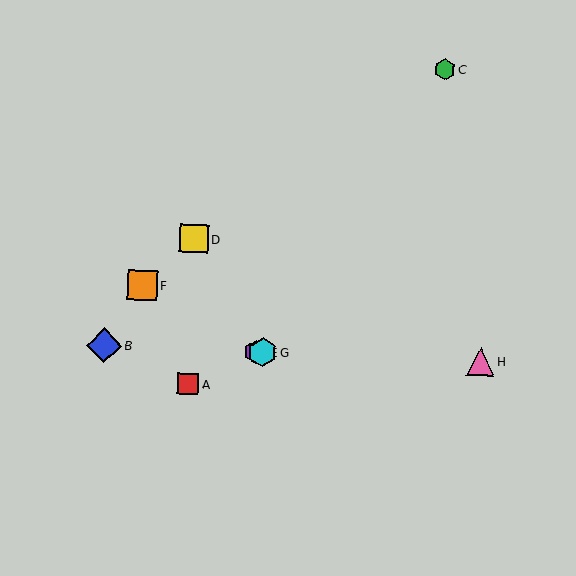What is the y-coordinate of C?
Object C is at y≈70.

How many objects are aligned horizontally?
4 objects (B, E, G, H) are aligned horizontally.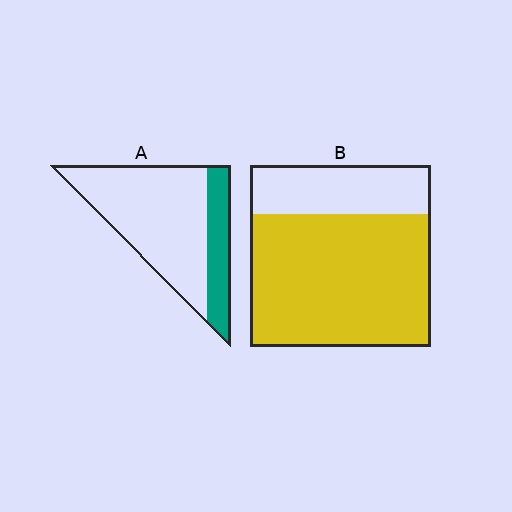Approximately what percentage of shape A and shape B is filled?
A is approximately 25% and B is approximately 75%.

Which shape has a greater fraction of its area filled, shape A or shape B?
Shape B.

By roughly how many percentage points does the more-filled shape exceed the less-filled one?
By roughly 50 percentage points (B over A).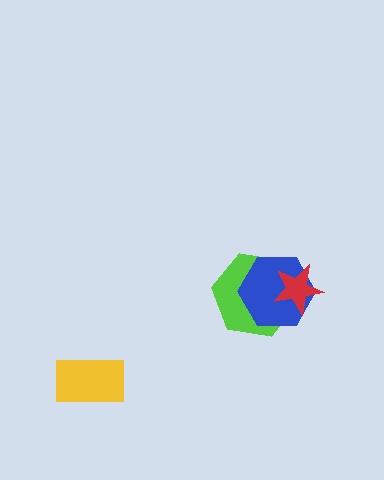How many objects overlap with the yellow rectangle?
0 objects overlap with the yellow rectangle.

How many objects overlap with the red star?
2 objects overlap with the red star.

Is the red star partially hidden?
No, no other shape covers it.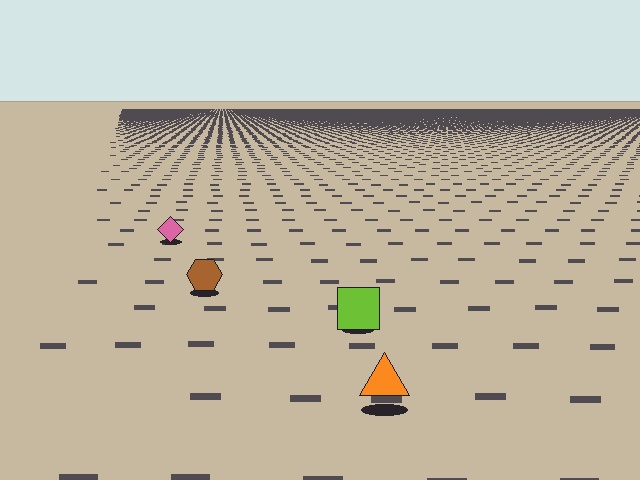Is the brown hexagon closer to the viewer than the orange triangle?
No. The orange triangle is closer — you can tell from the texture gradient: the ground texture is coarser near it.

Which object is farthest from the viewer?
The pink diamond is farthest from the viewer. It appears smaller and the ground texture around it is denser.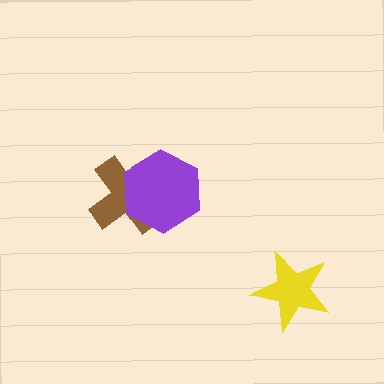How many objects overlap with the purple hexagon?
1 object overlaps with the purple hexagon.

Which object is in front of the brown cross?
The purple hexagon is in front of the brown cross.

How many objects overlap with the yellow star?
0 objects overlap with the yellow star.